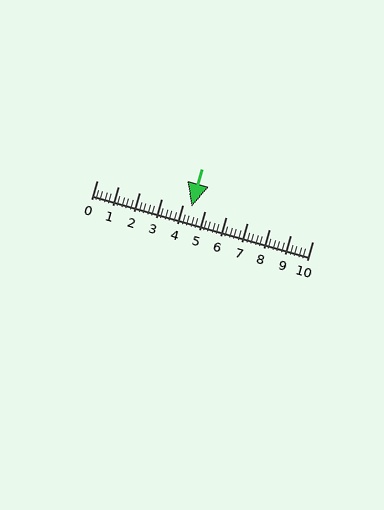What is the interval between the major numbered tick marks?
The major tick marks are spaced 1 units apart.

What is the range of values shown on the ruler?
The ruler shows values from 0 to 10.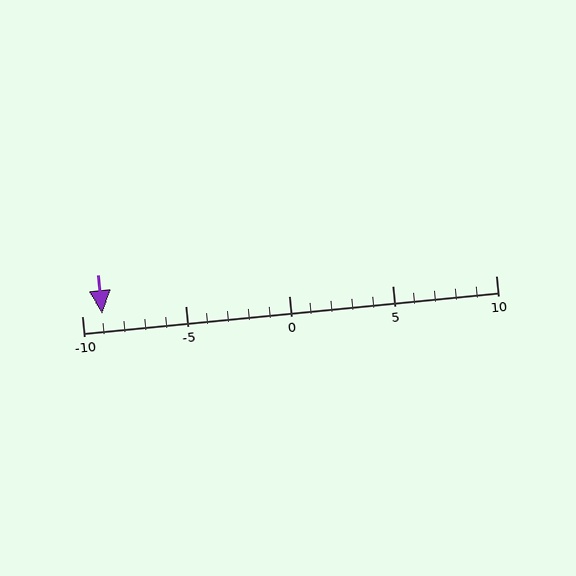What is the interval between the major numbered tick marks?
The major tick marks are spaced 5 units apart.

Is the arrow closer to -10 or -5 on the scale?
The arrow is closer to -10.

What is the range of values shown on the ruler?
The ruler shows values from -10 to 10.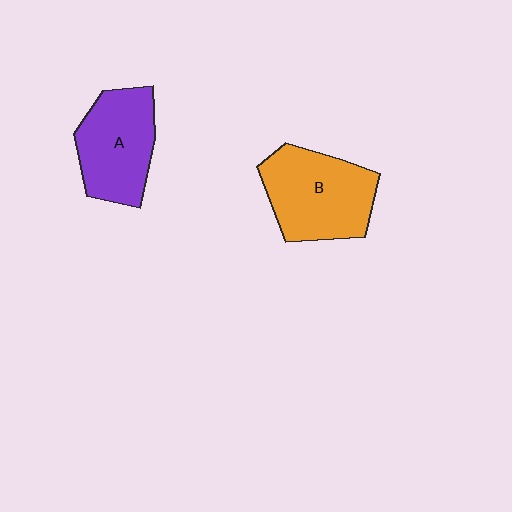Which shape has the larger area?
Shape B (orange).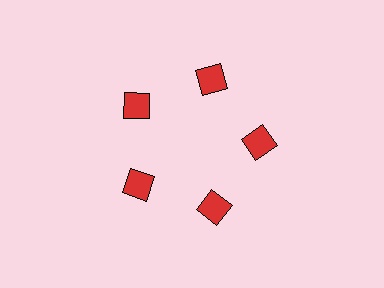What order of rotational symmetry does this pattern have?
This pattern has 5-fold rotational symmetry.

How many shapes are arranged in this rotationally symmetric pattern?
There are 5 shapes, arranged in 5 groups of 1.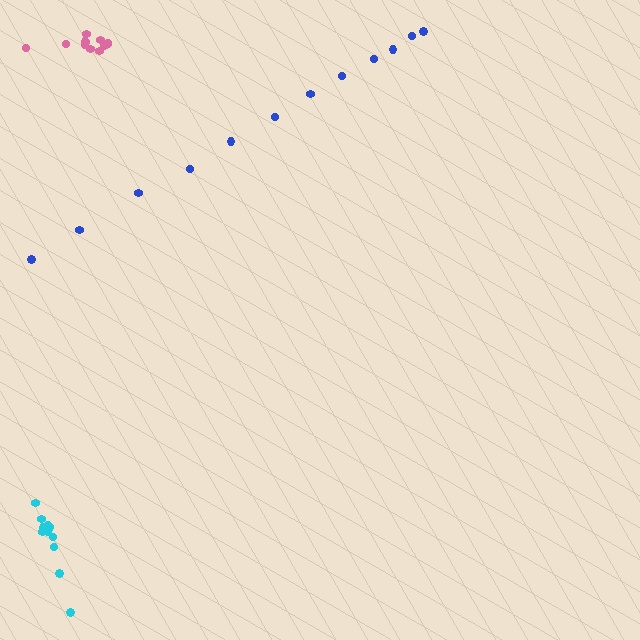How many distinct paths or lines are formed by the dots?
There are 3 distinct paths.